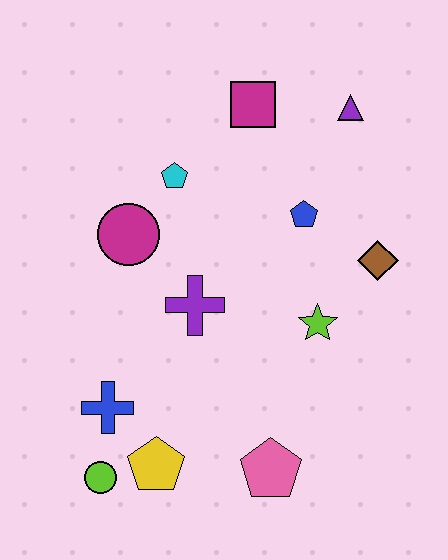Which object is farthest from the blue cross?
The purple triangle is farthest from the blue cross.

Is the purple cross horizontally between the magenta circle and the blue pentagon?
Yes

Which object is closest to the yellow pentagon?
The lime circle is closest to the yellow pentagon.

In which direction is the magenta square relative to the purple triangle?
The magenta square is to the left of the purple triangle.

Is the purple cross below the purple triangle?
Yes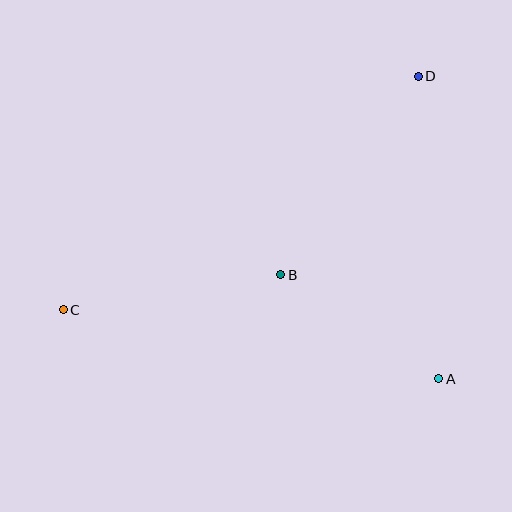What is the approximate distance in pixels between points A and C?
The distance between A and C is approximately 382 pixels.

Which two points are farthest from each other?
Points C and D are farthest from each other.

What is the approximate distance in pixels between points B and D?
The distance between B and D is approximately 241 pixels.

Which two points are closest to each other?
Points A and B are closest to each other.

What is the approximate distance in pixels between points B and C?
The distance between B and C is approximately 220 pixels.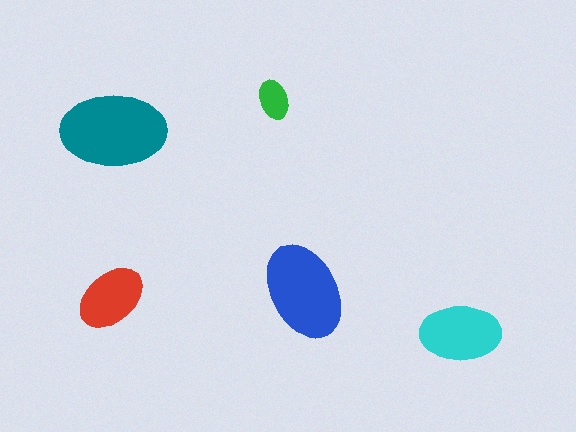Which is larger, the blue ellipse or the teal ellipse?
The teal one.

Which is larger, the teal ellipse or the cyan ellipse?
The teal one.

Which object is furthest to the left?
The red ellipse is leftmost.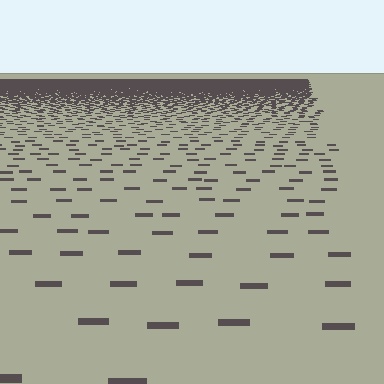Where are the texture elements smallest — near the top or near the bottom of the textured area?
Near the top.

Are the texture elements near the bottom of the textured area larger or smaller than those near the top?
Larger. Near the bottom, elements are closer to the viewer and appear at a bigger on-screen size.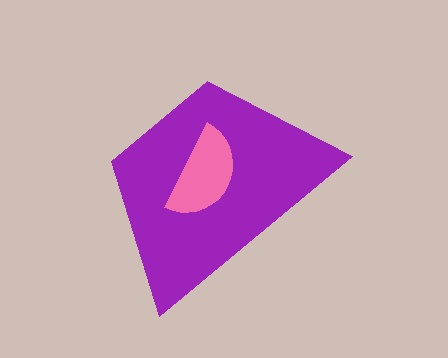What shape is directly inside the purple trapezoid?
The pink semicircle.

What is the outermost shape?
The purple trapezoid.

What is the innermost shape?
The pink semicircle.